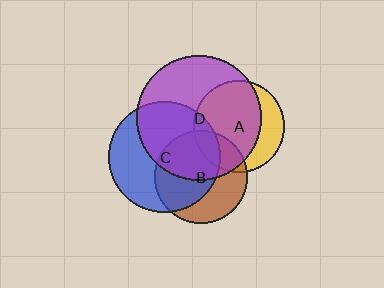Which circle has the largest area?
Circle D (purple).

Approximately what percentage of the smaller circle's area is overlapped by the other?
Approximately 60%.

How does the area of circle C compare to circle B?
Approximately 1.4 times.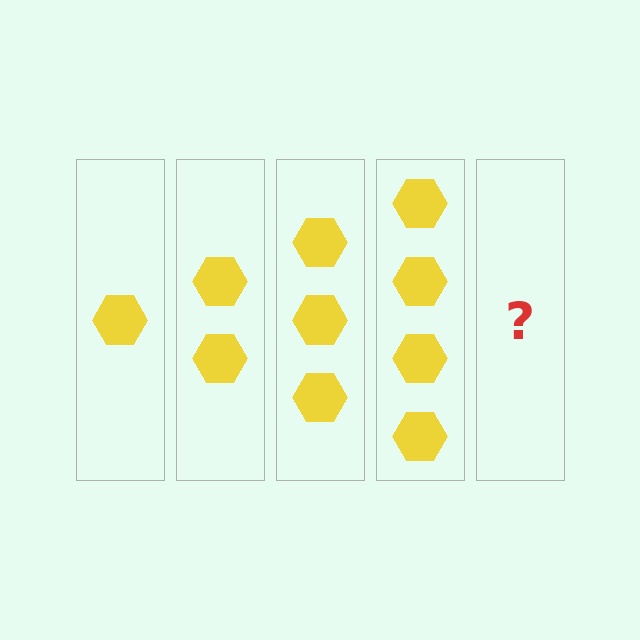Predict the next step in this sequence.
The next step is 5 hexagons.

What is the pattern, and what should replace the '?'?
The pattern is that each step adds one more hexagon. The '?' should be 5 hexagons.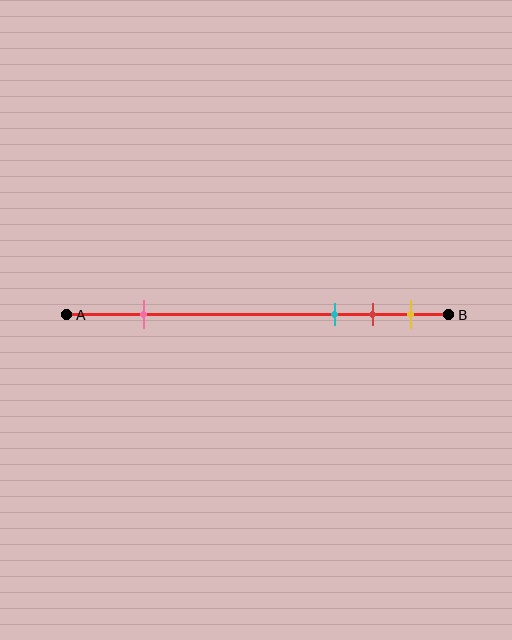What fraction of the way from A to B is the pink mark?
The pink mark is approximately 20% (0.2) of the way from A to B.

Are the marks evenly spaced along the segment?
No, the marks are not evenly spaced.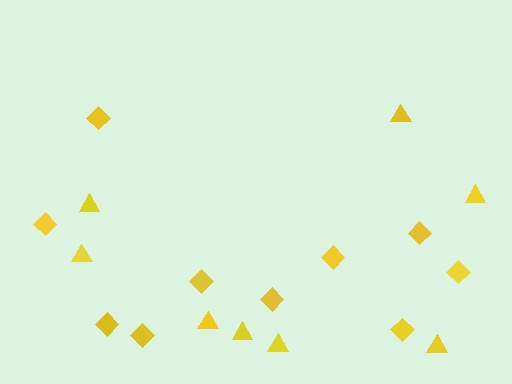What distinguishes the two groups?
There are 2 groups: one group of diamonds (10) and one group of triangles (8).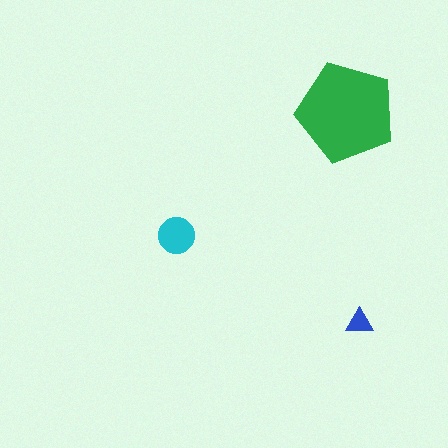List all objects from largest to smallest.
The green pentagon, the cyan circle, the blue triangle.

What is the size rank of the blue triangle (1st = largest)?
3rd.